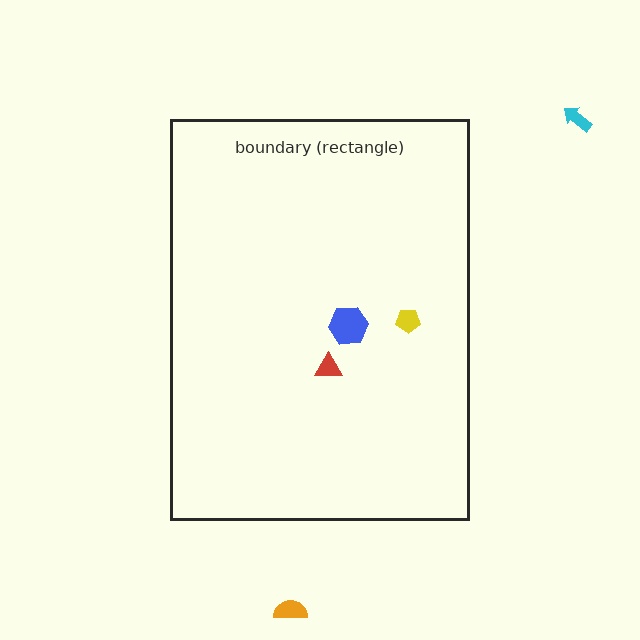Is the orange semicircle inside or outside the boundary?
Outside.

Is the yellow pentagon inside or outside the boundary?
Inside.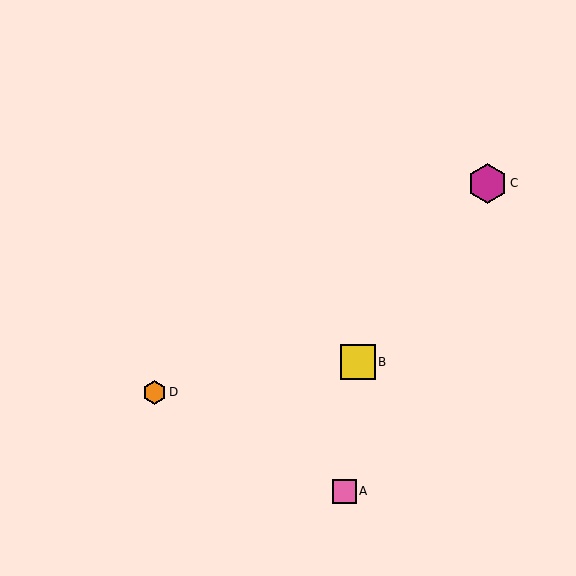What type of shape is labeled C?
Shape C is a magenta hexagon.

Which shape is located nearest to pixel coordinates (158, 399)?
The orange hexagon (labeled D) at (154, 392) is nearest to that location.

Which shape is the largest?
The magenta hexagon (labeled C) is the largest.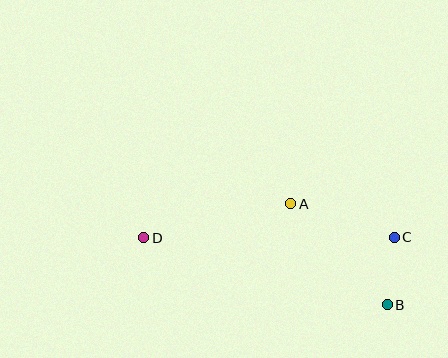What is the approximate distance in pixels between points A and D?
The distance between A and D is approximately 151 pixels.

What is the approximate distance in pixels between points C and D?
The distance between C and D is approximately 250 pixels.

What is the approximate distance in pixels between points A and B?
The distance between A and B is approximately 140 pixels.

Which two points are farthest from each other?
Points B and D are farthest from each other.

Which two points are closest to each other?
Points B and C are closest to each other.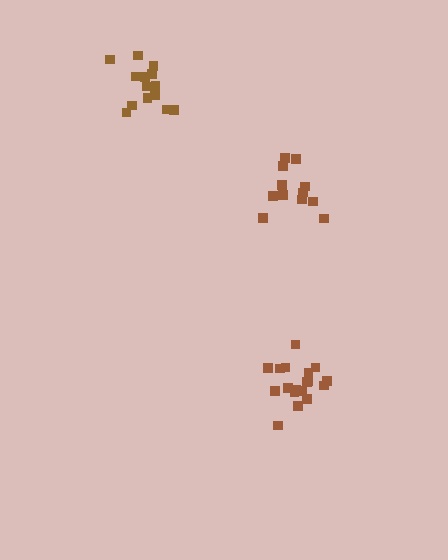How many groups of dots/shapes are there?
There are 3 groups.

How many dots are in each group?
Group 1: 12 dots, Group 2: 18 dots, Group 3: 15 dots (45 total).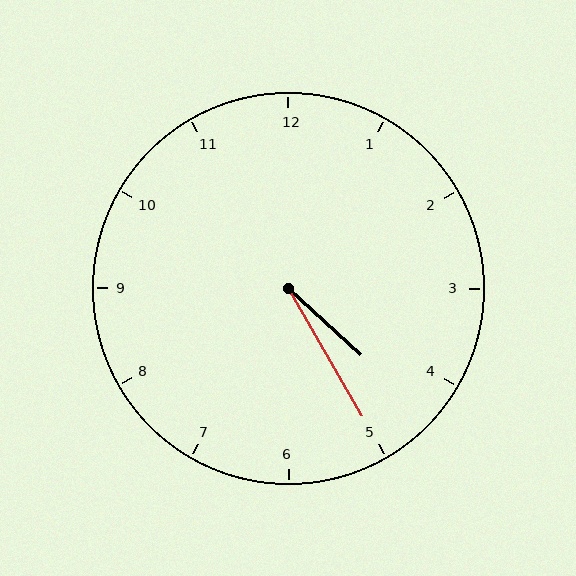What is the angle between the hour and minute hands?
Approximately 18 degrees.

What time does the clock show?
4:25.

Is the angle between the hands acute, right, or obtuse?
It is acute.